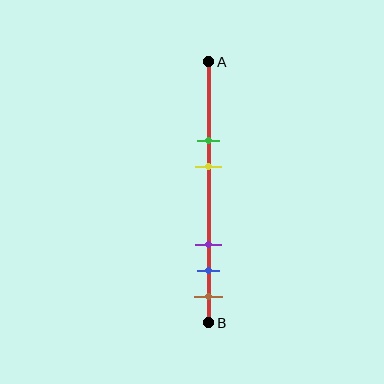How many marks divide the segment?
There are 5 marks dividing the segment.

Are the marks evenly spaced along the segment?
No, the marks are not evenly spaced.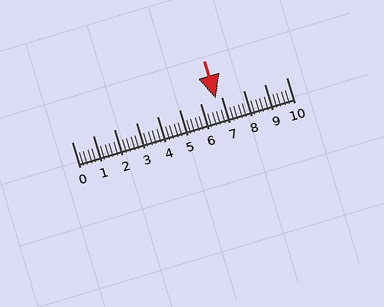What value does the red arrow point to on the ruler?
The red arrow points to approximately 6.7.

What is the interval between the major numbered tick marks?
The major tick marks are spaced 1 units apart.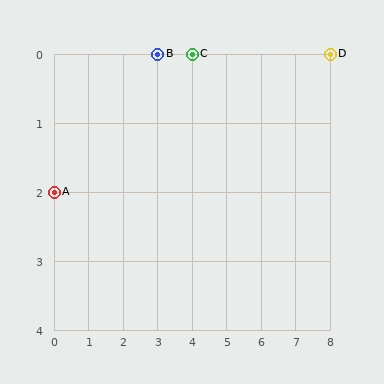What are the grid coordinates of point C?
Point C is at grid coordinates (4, 0).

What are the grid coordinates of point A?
Point A is at grid coordinates (0, 2).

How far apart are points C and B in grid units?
Points C and B are 1 column apart.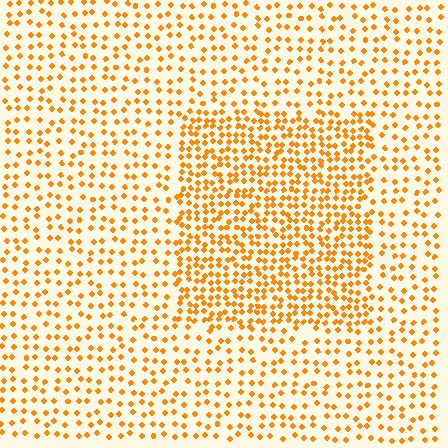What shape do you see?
I see a rectangle.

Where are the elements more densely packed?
The elements are more densely packed inside the rectangle boundary.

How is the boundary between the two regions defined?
The boundary is defined by a change in element density (approximately 1.9x ratio). All elements are the same color, size, and shape.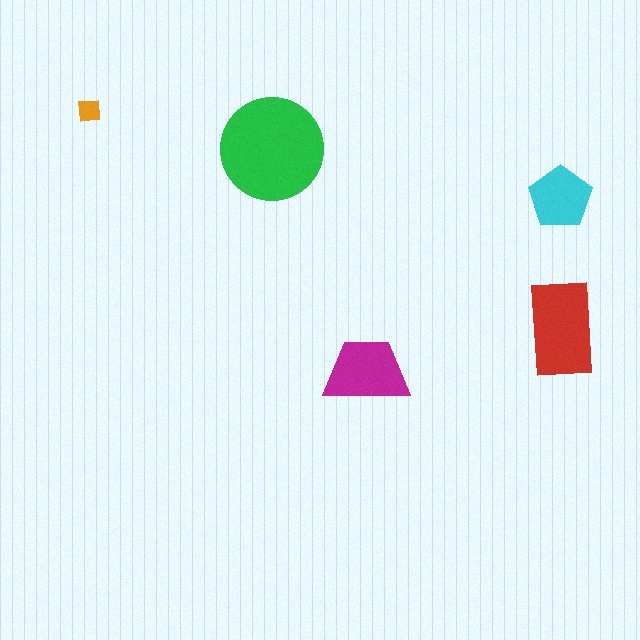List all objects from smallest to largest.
The orange square, the cyan pentagon, the magenta trapezoid, the red rectangle, the green circle.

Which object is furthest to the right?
The red rectangle is rightmost.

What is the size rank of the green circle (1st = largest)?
1st.